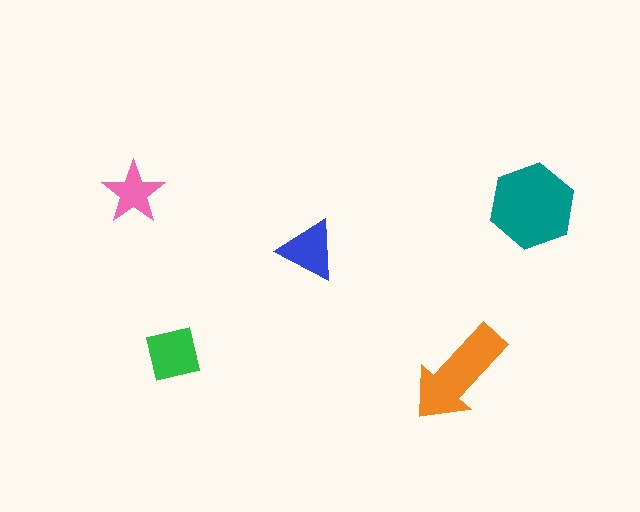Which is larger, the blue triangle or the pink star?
The blue triangle.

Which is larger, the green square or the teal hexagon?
The teal hexagon.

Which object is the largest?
The teal hexagon.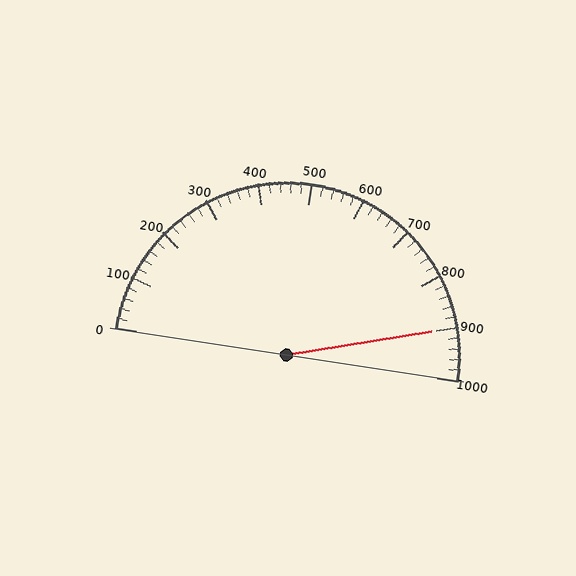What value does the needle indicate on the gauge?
The needle indicates approximately 900.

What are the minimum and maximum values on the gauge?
The gauge ranges from 0 to 1000.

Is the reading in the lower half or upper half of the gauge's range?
The reading is in the upper half of the range (0 to 1000).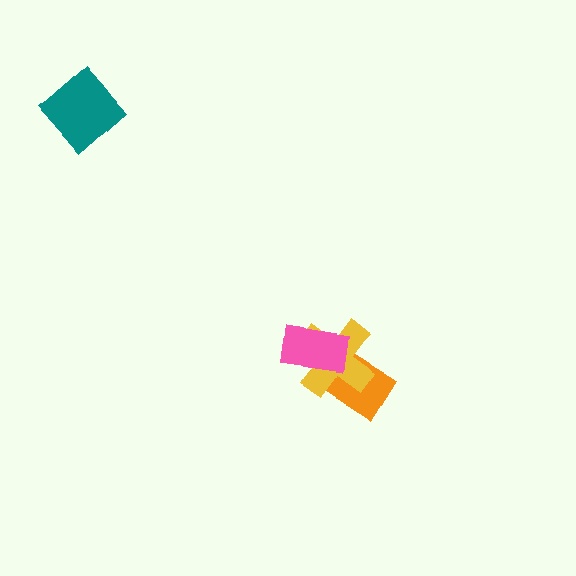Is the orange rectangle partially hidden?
Yes, it is partially covered by another shape.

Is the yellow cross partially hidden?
Yes, it is partially covered by another shape.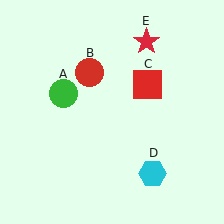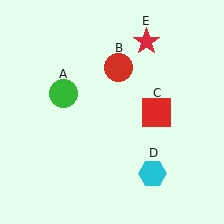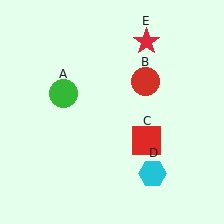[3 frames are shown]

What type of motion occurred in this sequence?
The red circle (object B), red square (object C) rotated clockwise around the center of the scene.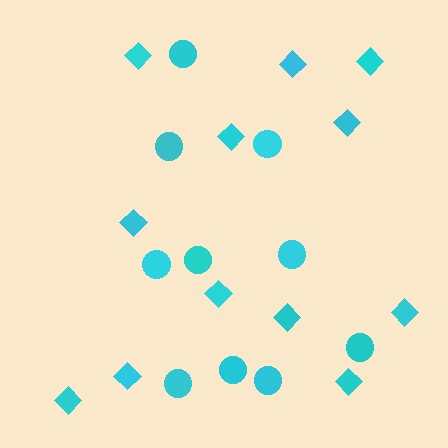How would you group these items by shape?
There are 2 groups: one group of diamonds (12) and one group of circles (10).